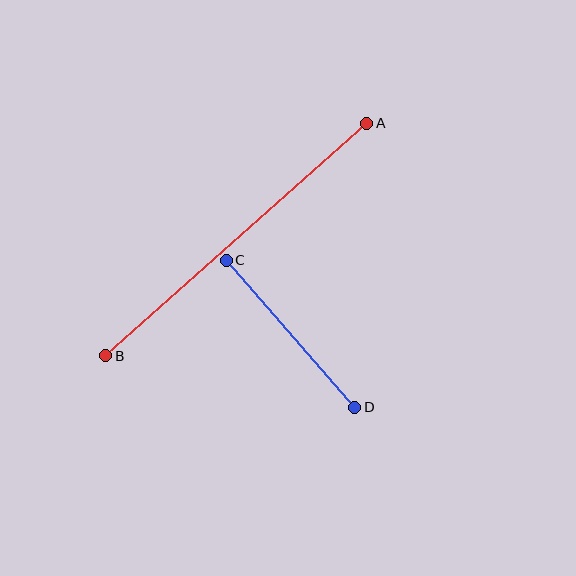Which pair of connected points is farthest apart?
Points A and B are farthest apart.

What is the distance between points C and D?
The distance is approximately 195 pixels.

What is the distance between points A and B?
The distance is approximately 349 pixels.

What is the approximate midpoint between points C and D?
The midpoint is at approximately (290, 334) pixels.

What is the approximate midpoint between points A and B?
The midpoint is at approximately (236, 240) pixels.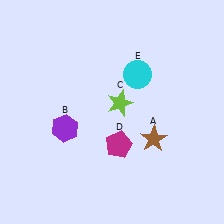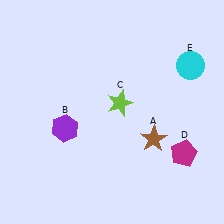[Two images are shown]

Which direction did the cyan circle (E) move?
The cyan circle (E) moved right.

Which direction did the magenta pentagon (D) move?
The magenta pentagon (D) moved right.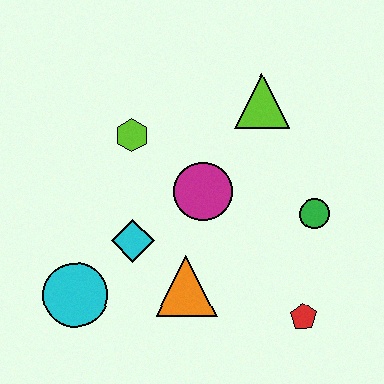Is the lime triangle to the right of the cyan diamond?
Yes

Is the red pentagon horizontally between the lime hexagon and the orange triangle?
No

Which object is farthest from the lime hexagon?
The red pentagon is farthest from the lime hexagon.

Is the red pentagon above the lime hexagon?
No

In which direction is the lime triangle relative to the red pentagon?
The lime triangle is above the red pentagon.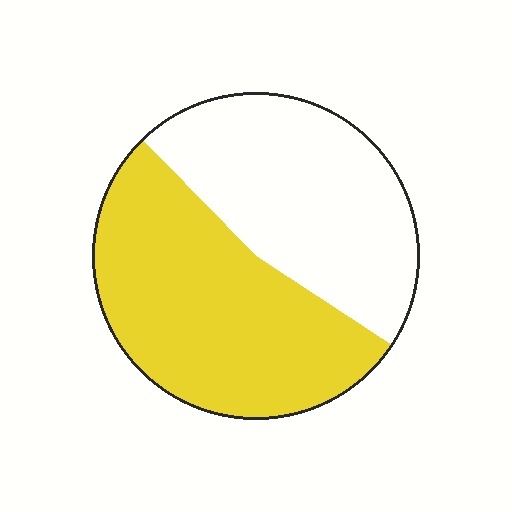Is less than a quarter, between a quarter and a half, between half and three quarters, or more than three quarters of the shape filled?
Between half and three quarters.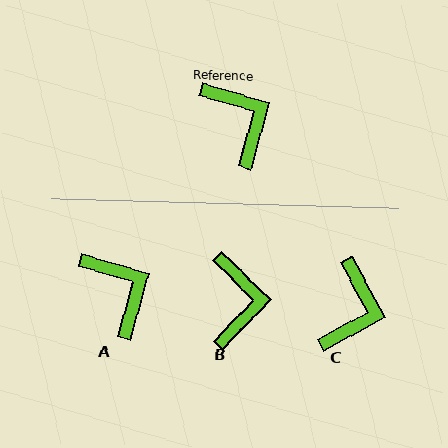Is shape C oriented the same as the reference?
No, it is off by about 46 degrees.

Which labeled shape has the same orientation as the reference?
A.